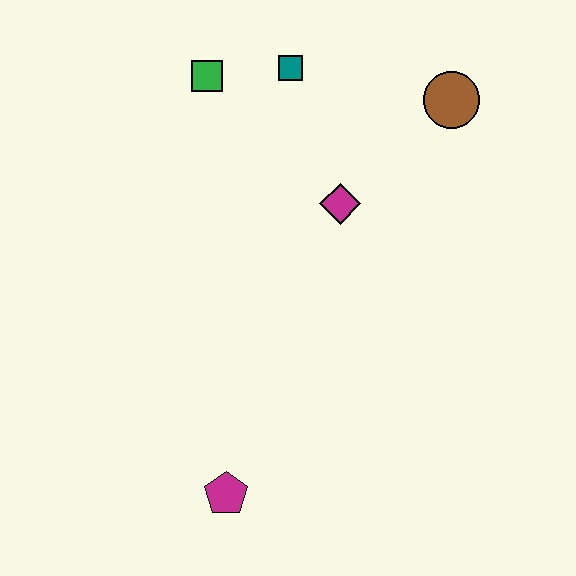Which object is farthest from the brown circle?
The magenta pentagon is farthest from the brown circle.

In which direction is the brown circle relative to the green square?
The brown circle is to the right of the green square.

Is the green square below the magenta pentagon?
No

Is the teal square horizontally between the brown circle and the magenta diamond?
No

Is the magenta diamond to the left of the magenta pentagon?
No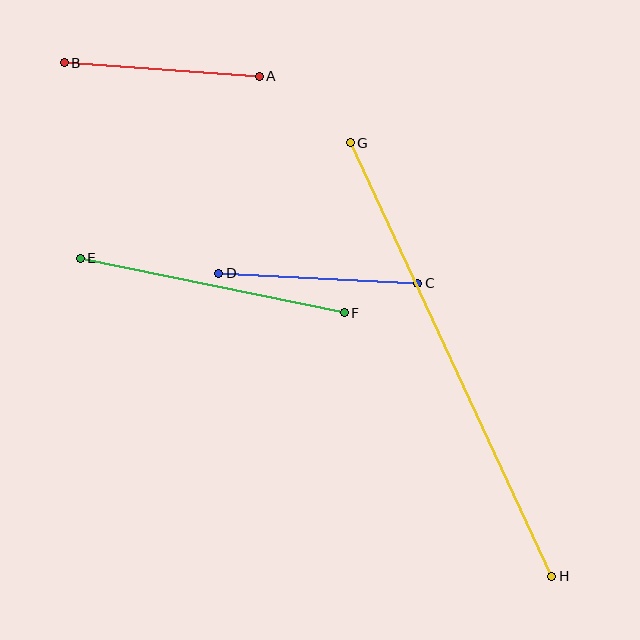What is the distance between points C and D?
The distance is approximately 199 pixels.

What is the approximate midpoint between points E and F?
The midpoint is at approximately (212, 285) pixels.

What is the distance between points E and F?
The distance is approximately 269 pixels.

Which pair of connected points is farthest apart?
Points G and H are farthest apart.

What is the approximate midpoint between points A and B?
The midpoint is at approximately (162, 70) pixels.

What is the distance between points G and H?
The distance is approximately 478 pixels.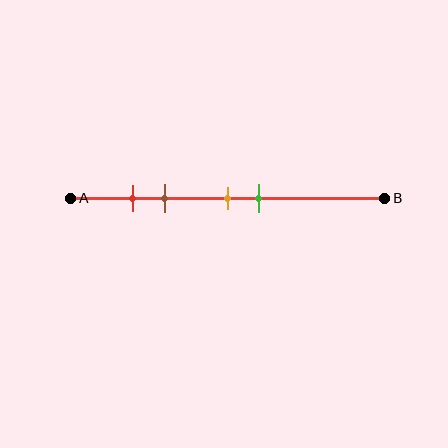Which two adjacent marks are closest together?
The red and brown marks are the closest adjacent pair.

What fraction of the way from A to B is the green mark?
The green mark is approximately 60% (0.6) of the way from A to B.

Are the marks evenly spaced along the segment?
No, the marks are not evenly spaced.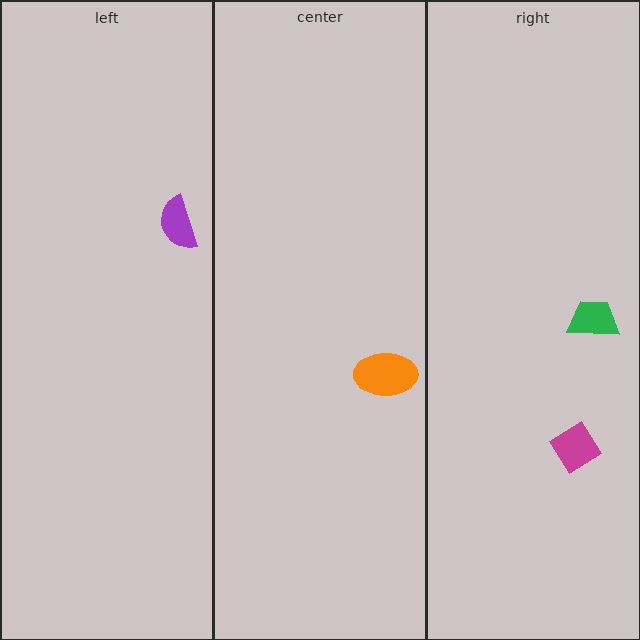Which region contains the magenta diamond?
The right region.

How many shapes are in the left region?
1.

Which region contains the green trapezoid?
The right region.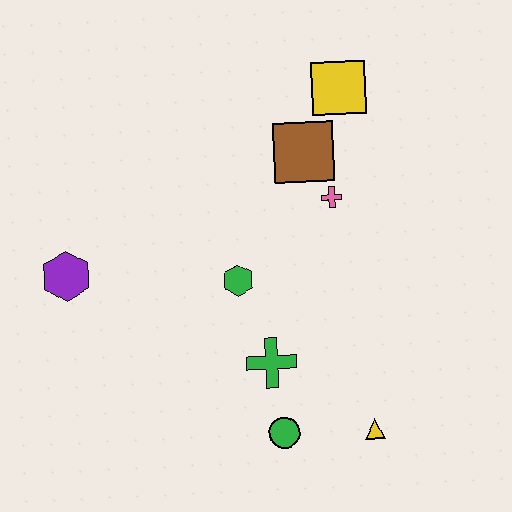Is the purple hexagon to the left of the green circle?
Yes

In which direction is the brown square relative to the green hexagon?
The brown square is above the green hexagon.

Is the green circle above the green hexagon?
No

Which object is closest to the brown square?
The pink cross is closest to the brown square.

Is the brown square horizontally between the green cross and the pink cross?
Yes